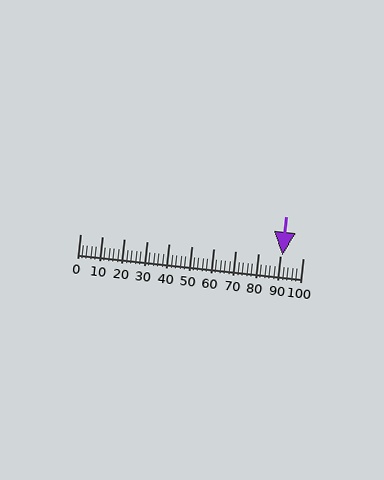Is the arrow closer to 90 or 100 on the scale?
The arrow is closer to 90.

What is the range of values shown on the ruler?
The ruler shows values from 0 to 100.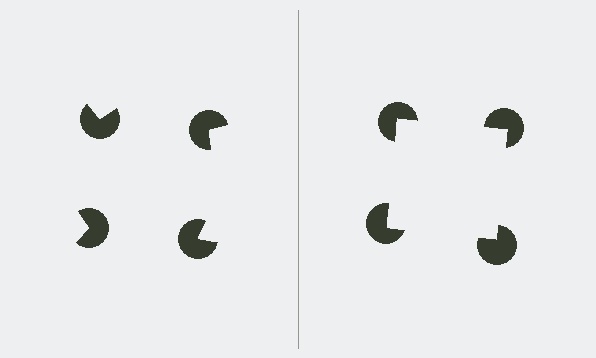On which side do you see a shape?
An illusory square appears on the right side. On the left side the wedge cuts are rotated, so no coherent shape forms.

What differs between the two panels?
The pac-man discs are positioned identically on both sides; only the wedge orientations differ. On the right they align to a square; on the left they are misaligned.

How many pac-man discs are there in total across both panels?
8 — 4 on each side.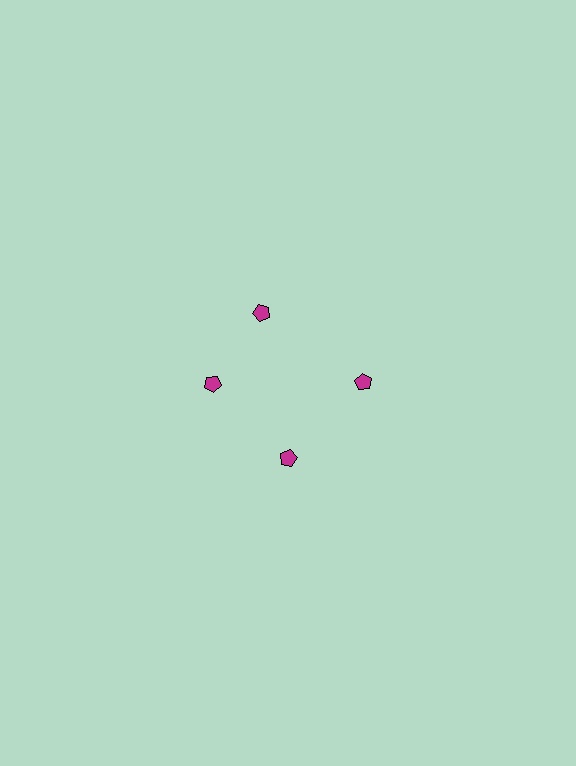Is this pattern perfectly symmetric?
No. The 4 magenta pentagons are arranged in a ring, but one element near the 12 o'clock position is rotated out of alignment along the ring, breaking the 4-fold rotational symmetry.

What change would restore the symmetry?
The symmetry would be restored by rotating it back into even spacing with its neighbors so that all 4 pentagons sit at equal angles and equal distance from the center.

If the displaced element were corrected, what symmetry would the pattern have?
It would have 4-fold rotational symmetry — the pattern would map onto itself every 90 degrees.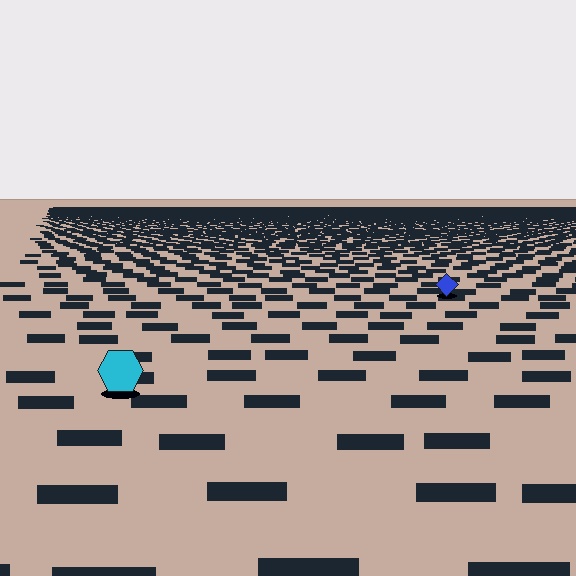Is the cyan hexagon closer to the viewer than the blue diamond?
Yes. The cyan hexagon is closer — you can tell from the texture gradient: the ground texture is coarser near it.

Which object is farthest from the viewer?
The blue diamond is farthest from the viewer. It appears smaller and the ground texture around it is denser.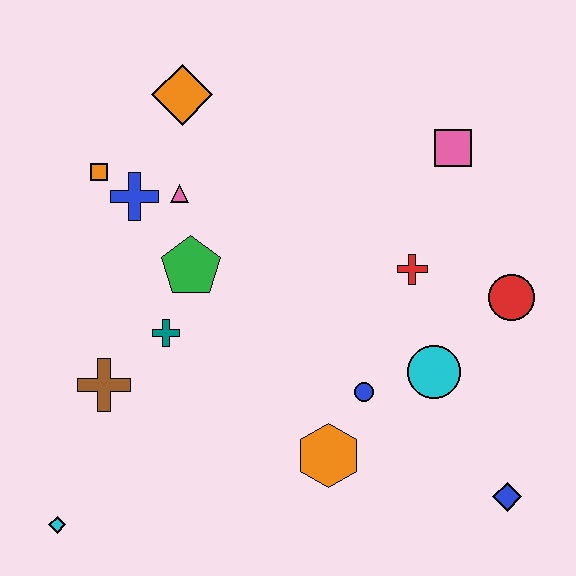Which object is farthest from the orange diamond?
The blue diamond is farthest from the orange diamond.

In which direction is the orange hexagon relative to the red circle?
The orange hexagon is to the left of the red circle.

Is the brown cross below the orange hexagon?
No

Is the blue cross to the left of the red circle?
Yes